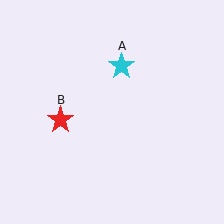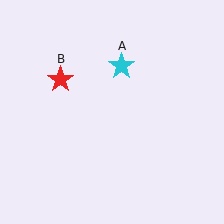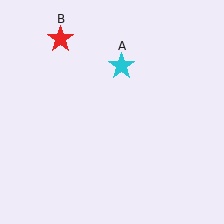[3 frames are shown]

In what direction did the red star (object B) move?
The red star (object B) moved up.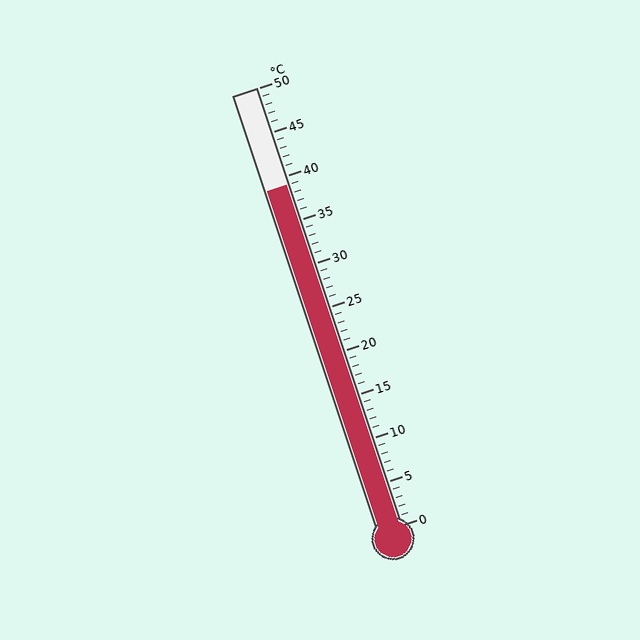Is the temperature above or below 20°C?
The temperature is above 20°C.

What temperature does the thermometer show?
The thermometer shows approximately 39°C.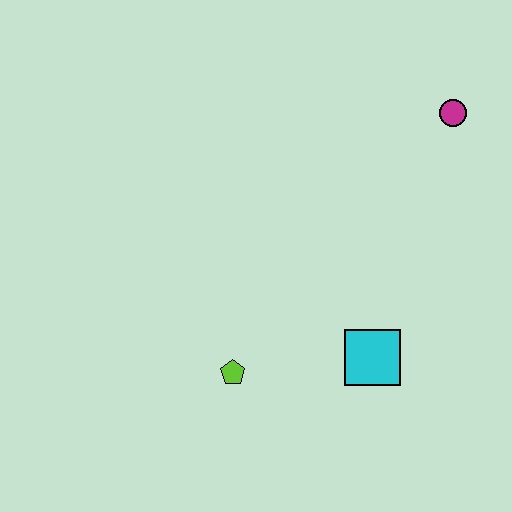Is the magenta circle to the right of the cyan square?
Yes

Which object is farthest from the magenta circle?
The lime pentagon is farthest from the magenta circle.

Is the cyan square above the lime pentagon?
Yes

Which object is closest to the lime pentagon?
The cyan square is closest to the lime pentagon.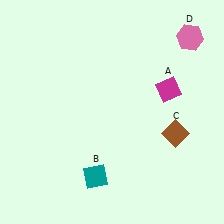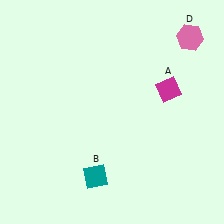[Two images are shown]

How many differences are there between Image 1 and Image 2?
There is 1 difference between the two images.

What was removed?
The brown diamond (C) was removed in Image 2.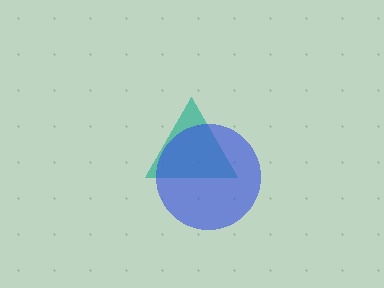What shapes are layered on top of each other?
The layered shapes are: a teal triangle, a blue circle.